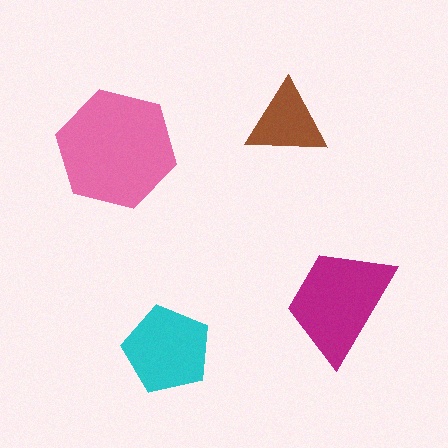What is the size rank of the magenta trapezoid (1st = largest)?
2nd.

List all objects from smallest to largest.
The brown triangle, the cyan pentagon, the magenta trapezoid, the pink hexagon.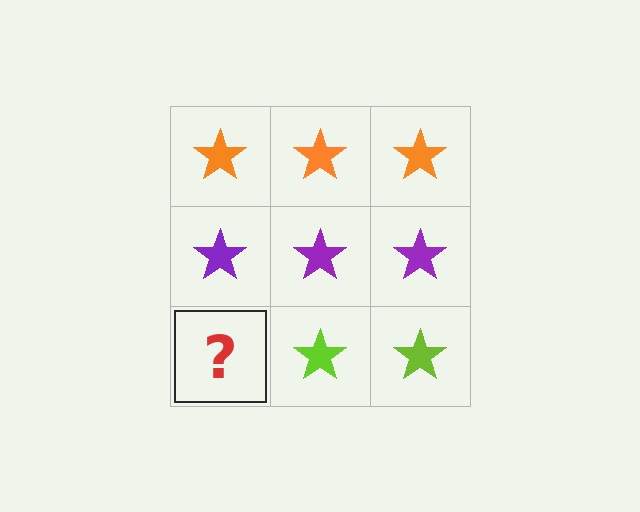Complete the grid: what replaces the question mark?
The question mark should be replaced with a lime star.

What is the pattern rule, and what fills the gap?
The rule is that each row has a consistent color. The gap should be filled with a lime star.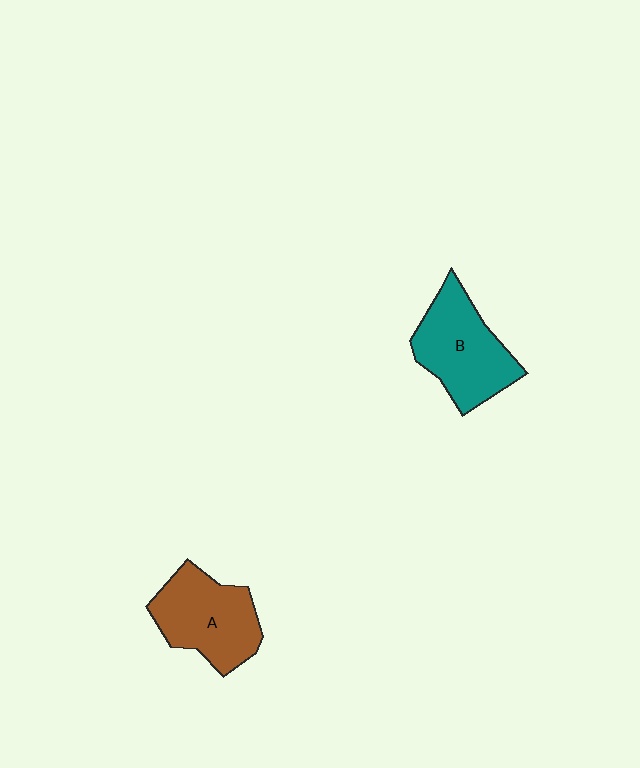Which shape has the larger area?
Shape B (teal).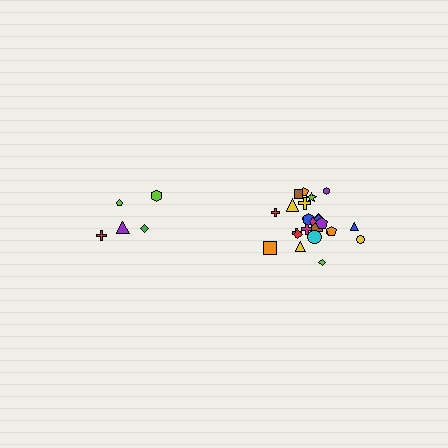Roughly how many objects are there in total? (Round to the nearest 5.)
Roughly 30 objects in total.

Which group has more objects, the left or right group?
The right group.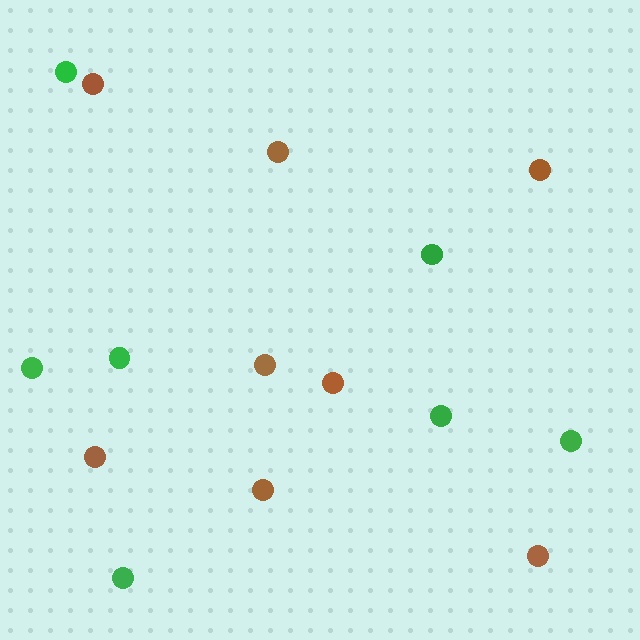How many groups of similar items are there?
There are 2 groups: one group of green circles (7) and one group of brown circles (8).